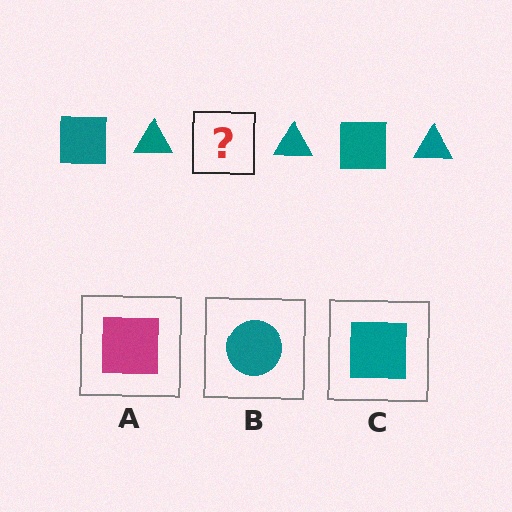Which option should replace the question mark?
Option C.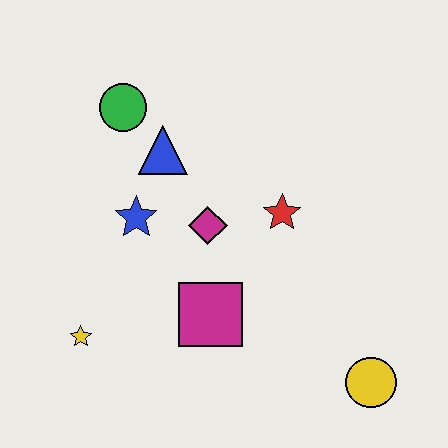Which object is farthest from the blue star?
The yellow circle is farthest from the blue star.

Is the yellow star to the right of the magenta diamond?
No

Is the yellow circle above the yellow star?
No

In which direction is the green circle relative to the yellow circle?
The green circle is above the yellow circle.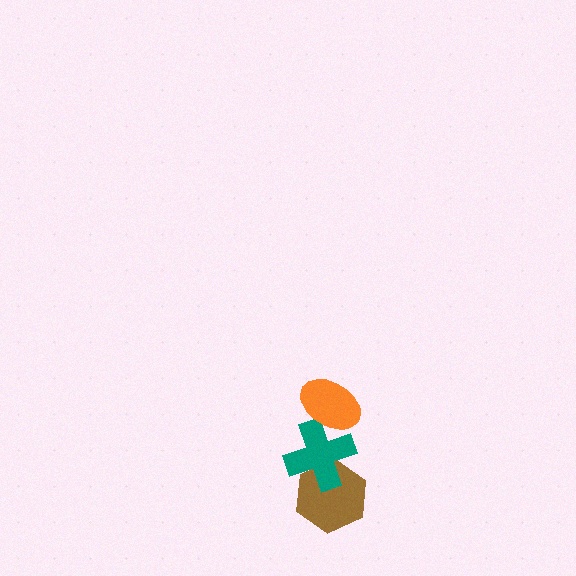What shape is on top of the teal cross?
The orange ellipse is on top of the teal cross.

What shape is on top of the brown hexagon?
The teal cross is on top of the brown hexagon.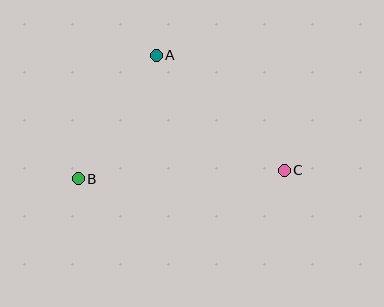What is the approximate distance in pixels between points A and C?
The distance between A and C is approximately 172 pixels.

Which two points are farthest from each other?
Points B and C are farthest from each other.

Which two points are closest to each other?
Points A and B are closest to each other.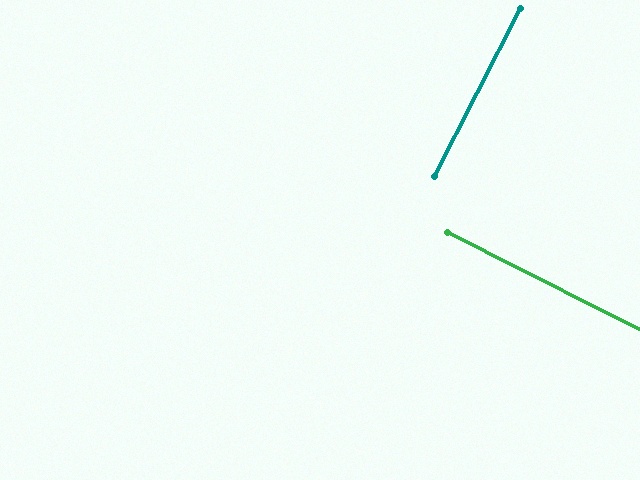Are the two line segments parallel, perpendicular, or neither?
Perpendicular — they meet at approximately 90°.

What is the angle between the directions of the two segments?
Approximately 90 degrees.